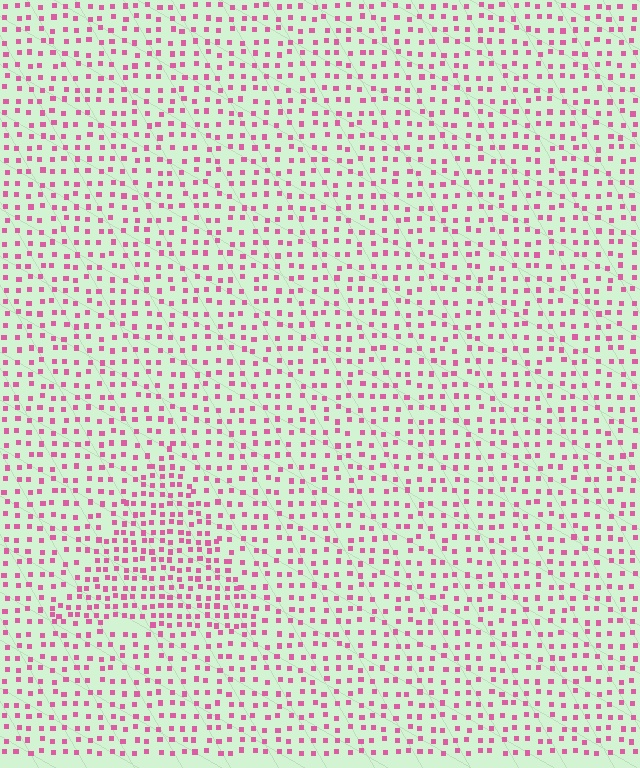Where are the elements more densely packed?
The elements are more densely packed inside the triangle boundary.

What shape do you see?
I see a triangle.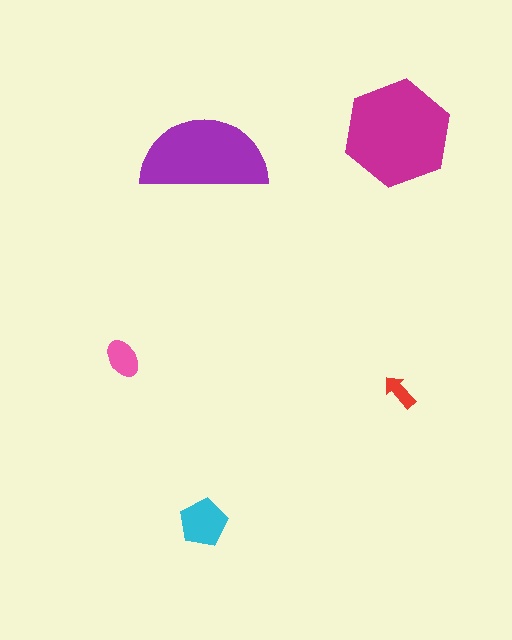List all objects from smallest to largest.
The red arrow, the pink ellipse, the cyan pentagon, the purple semicircle, the magenta hexagon.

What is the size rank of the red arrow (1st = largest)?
5th.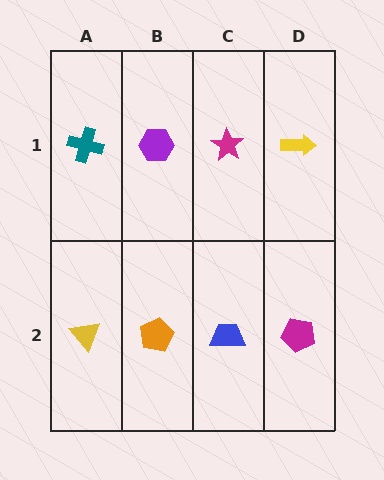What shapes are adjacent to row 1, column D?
A magenta pentagon (row 2, column D), a magenta star (row 1, column C).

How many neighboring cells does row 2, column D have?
2.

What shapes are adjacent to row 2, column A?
A teal cross (row 1, column A), an orange pentagon (row 2, column B).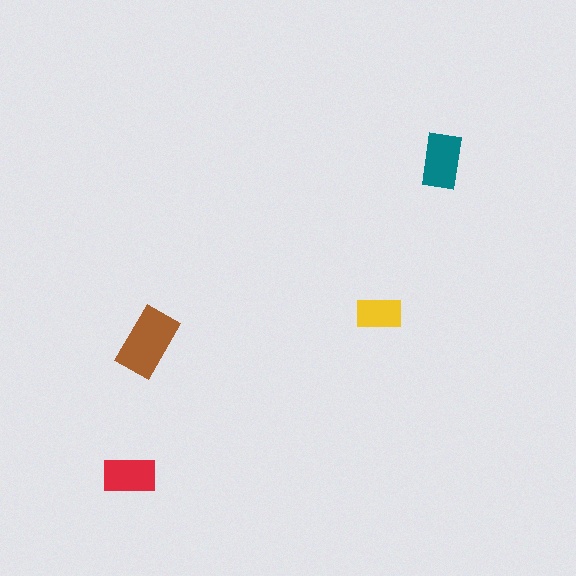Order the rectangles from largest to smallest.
the brown one, the teal one, the red one, the yellow one.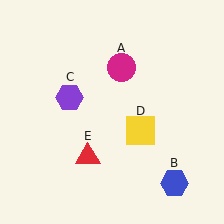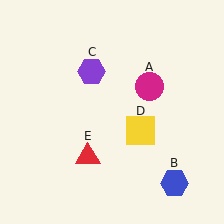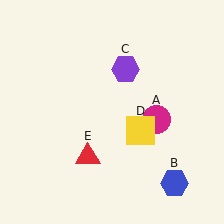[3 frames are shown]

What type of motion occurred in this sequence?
The magenta circle (object A), purple hexagon (object C) rotated clockwise around the center of the scene.